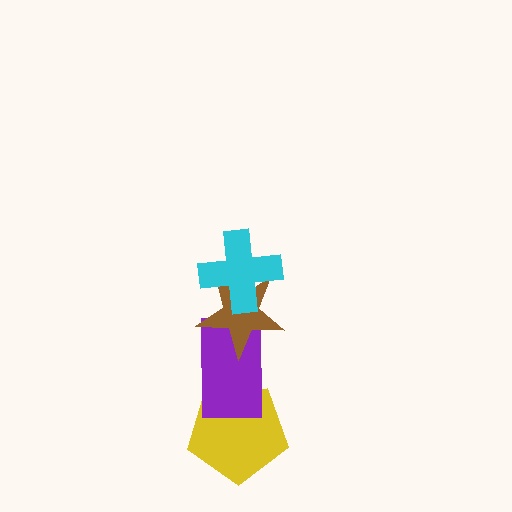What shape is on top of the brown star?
The cyan cross is on top of the brown star.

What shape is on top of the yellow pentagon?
The purple rectangle is on top of the yellow pentagon.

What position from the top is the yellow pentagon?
The yellow pentagon is 4th from the top.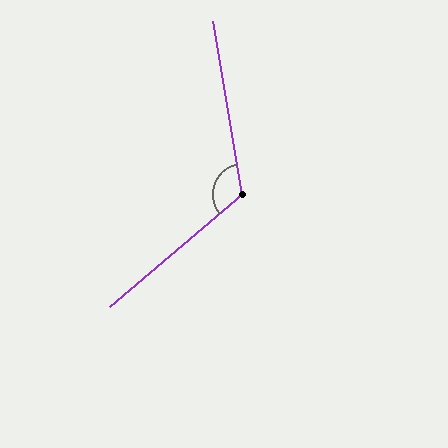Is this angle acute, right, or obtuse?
It is obtuse.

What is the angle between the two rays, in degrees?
Approximately 121 degrees.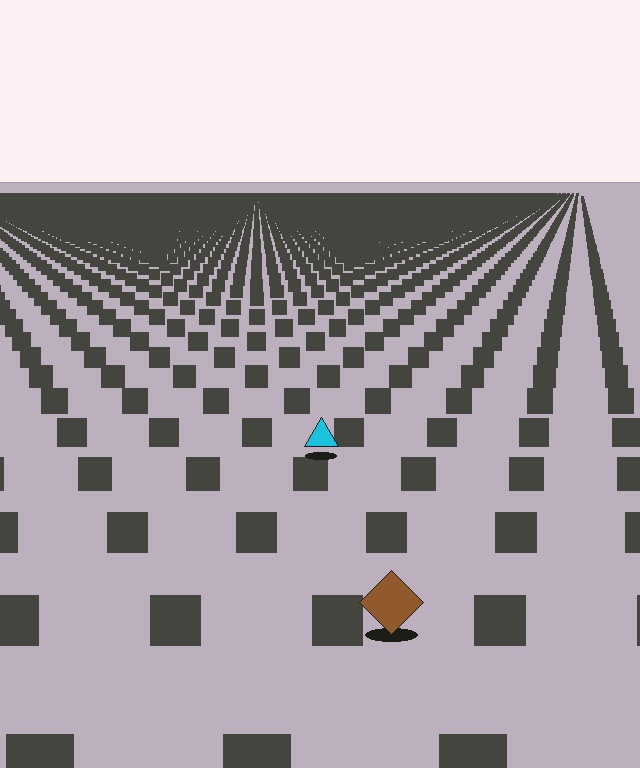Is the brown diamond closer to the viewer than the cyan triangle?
Yes. The brown diamond is closer — you can tell from the texture gradient: the ground texture is coarser near it.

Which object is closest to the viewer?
The brown diamond is closest. The texture marks near it are larger and more spread out.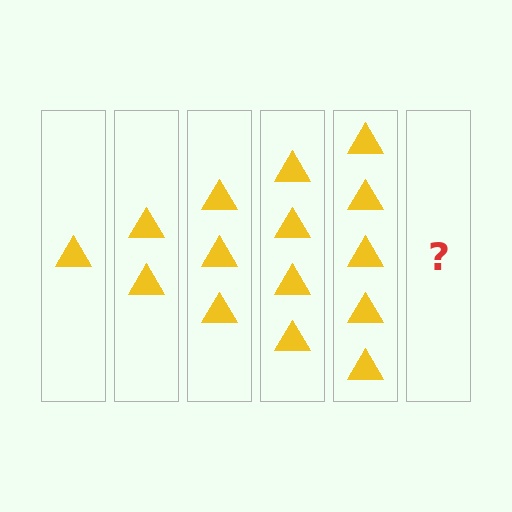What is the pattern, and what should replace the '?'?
The pattern is that each step adds one more triangle. The '?' should be 6 triangles.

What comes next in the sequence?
The next element should be 6 triangles.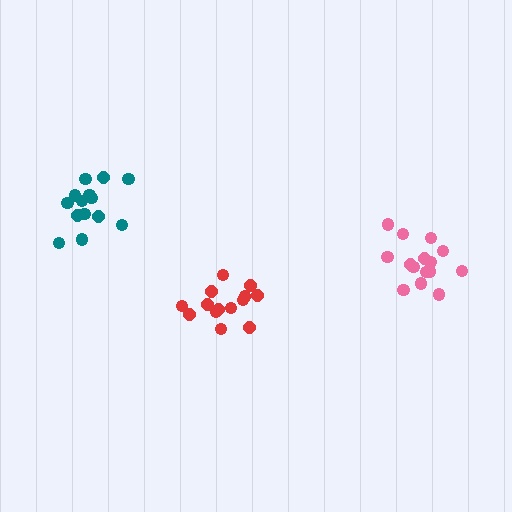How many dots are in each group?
Group 1: 14 dots, Group 2: 14 dots, Group 3: 15 dots (43 total).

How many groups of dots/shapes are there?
There are 3 groups.